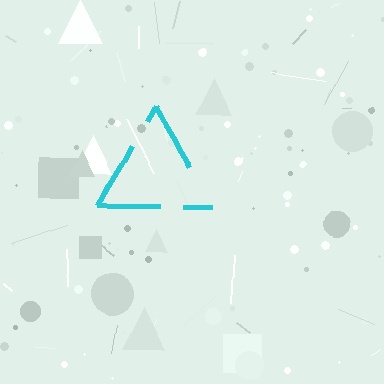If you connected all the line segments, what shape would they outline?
They would outline a triangle.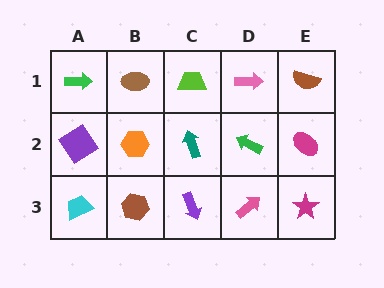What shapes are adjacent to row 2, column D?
A pink arrow (row 1, column D), a pink arrow (row 3, column D), a teal arrow (row 2, column C), a magenta ellipse (row 2, column E).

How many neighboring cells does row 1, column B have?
3.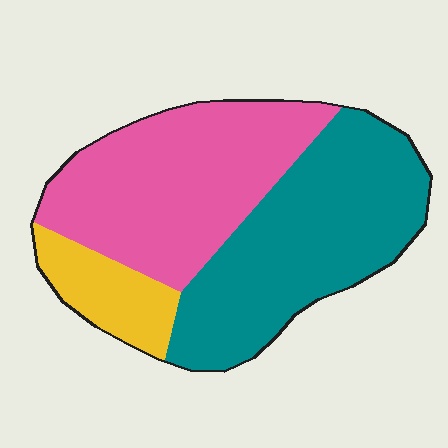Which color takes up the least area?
Yellow, at roughly 15%.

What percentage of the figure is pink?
Pink takes up about two fifths (2/5) of the figure.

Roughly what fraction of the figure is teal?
Teal covers around 45% of the figure.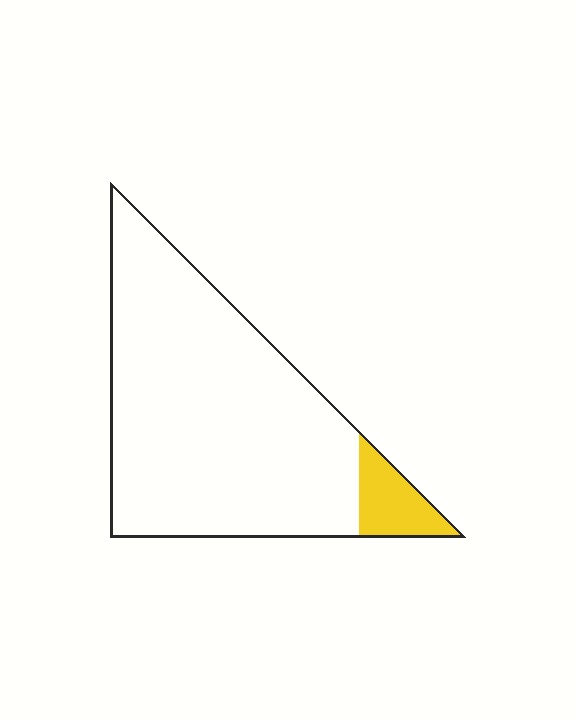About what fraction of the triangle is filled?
About one tenth (1/10).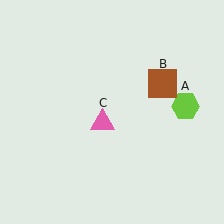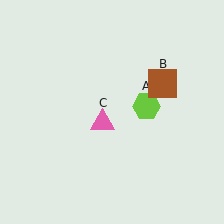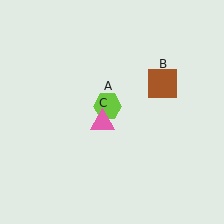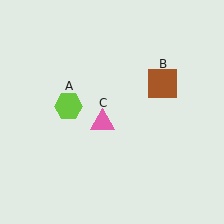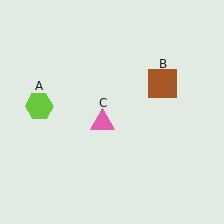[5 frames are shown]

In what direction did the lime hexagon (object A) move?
The lime hexagon (object A) moved left.